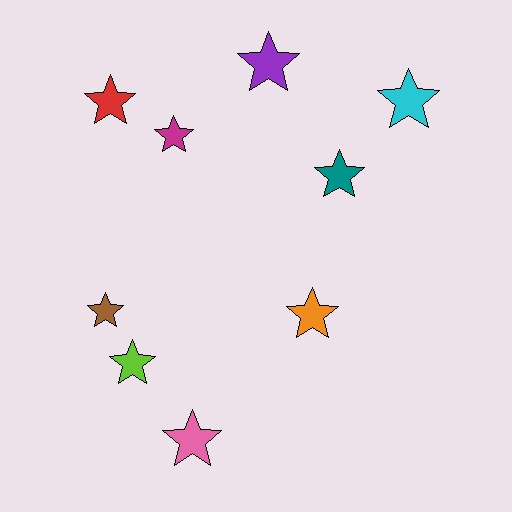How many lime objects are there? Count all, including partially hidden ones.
There is 1 lime object.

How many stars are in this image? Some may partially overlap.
There are 9 stars.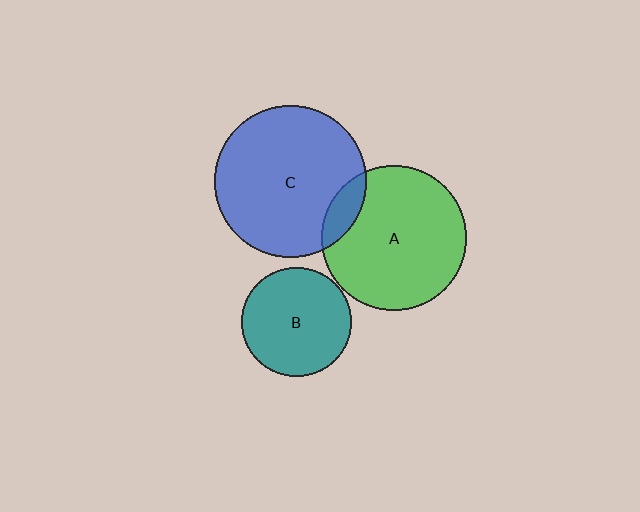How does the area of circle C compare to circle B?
Approximately 1.9 times.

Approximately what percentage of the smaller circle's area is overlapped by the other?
Approximately 10%.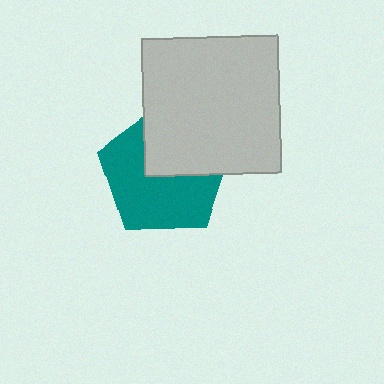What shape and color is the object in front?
The object in front is a light gray square.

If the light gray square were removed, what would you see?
You would see the complete teal pentagon.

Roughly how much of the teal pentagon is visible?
About half of it is visible (roughly 61%).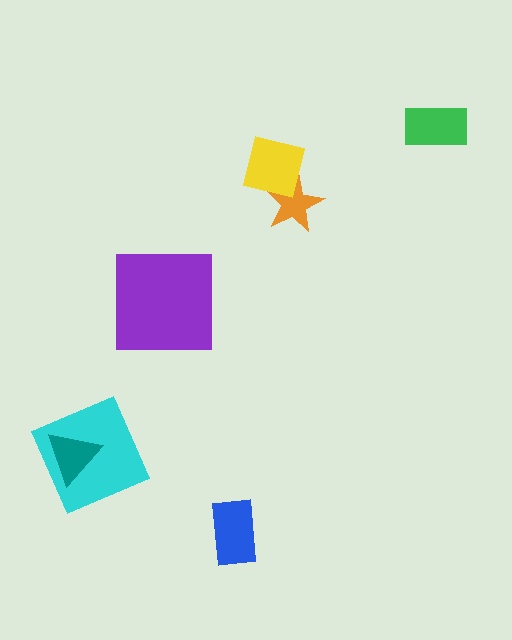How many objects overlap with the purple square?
0 objects overlap with the purple square.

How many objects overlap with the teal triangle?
1 object overlaps with the teal triangle.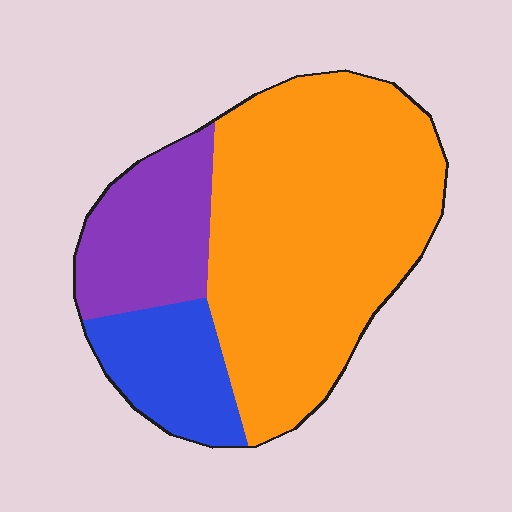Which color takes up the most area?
Orange, at roughly 65%.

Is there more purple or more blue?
Purple.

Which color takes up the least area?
Blue, at roughly 15%.